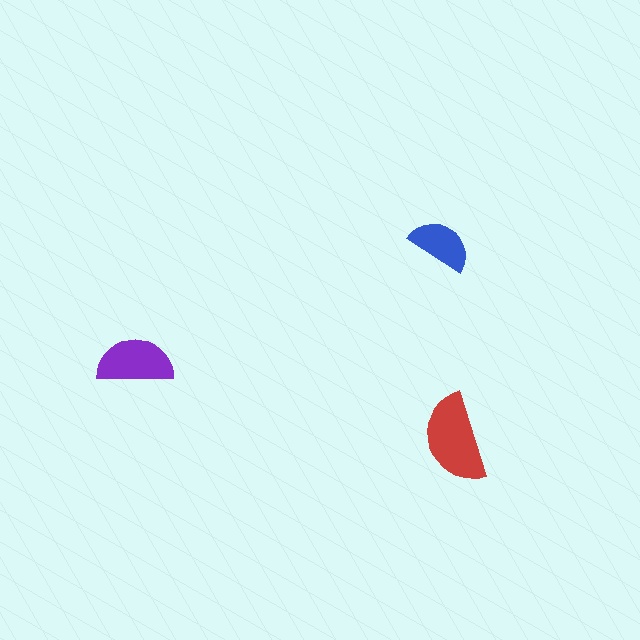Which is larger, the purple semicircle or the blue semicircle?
The purple one.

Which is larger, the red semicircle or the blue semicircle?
The red one.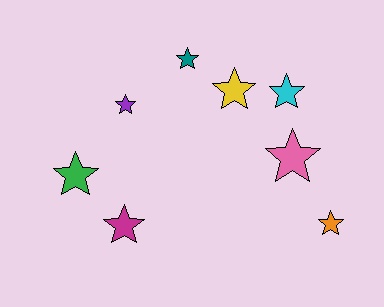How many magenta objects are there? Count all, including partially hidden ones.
There is 1 magenta object.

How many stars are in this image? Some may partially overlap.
There are 8 stars.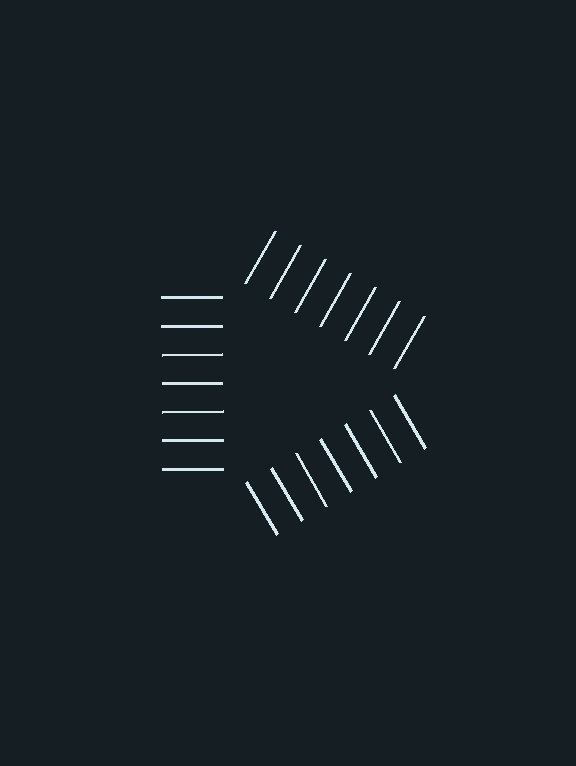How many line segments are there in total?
21 — 7 along each of the 3 edges.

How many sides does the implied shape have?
3 sides — the line-ends trace a triangle.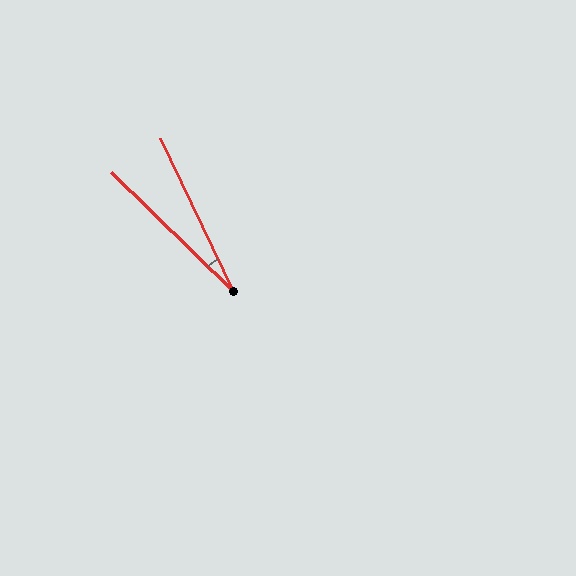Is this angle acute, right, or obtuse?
It is acute.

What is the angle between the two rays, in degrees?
Approximately 20 degrees.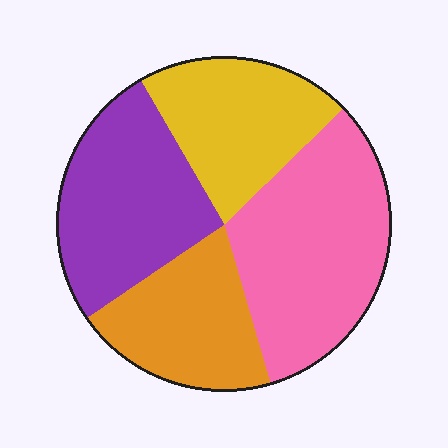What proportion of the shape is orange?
Orange covers about 20% of the shape.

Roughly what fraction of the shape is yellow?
Yellow covers 21% of the shape.